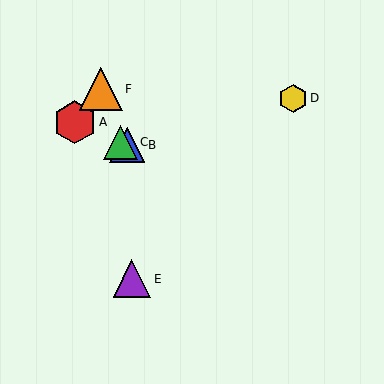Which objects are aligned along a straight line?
Objects A, B, C are aligned along a straight line.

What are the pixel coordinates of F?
Object F is at (101, 89).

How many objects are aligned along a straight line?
3 objects (A, B, C) are aligned along a straight line.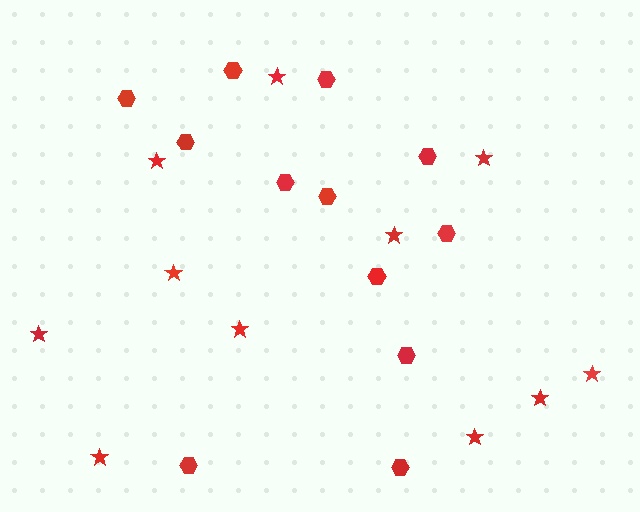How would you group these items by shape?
There are 2 groups: one group of hexagons (12) and one group of stars (11).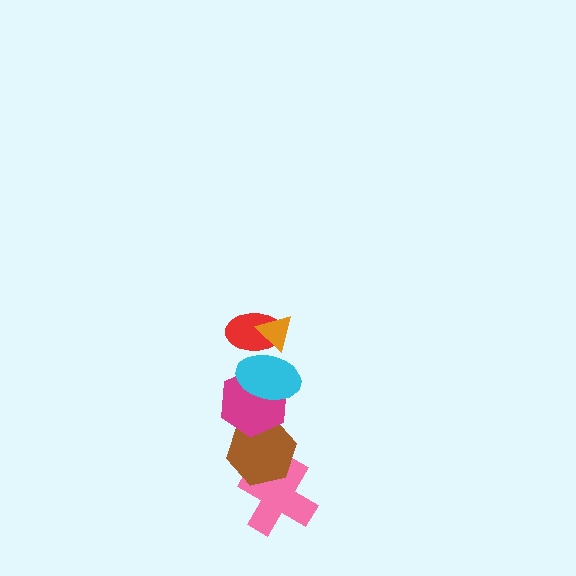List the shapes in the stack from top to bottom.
From top to bottom: the orange triangle, the red ellipse, the cyan ellipse, the magenta hexagon, the brown hexagon, the pink cross.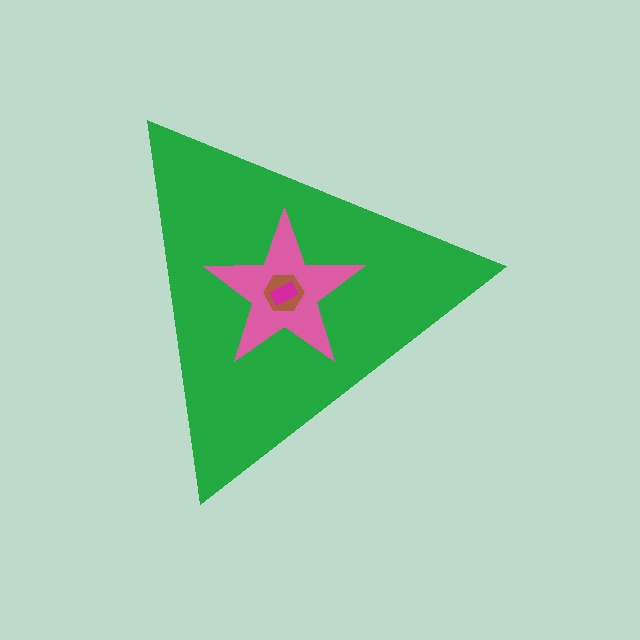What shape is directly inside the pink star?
The brown hexagon.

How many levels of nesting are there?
4.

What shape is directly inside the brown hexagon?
The magenta rectangle.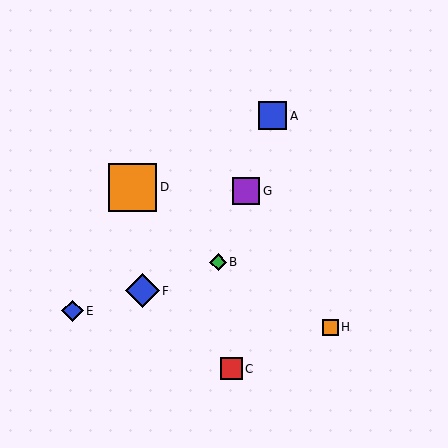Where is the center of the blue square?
The center of the blue square is at (273, 116).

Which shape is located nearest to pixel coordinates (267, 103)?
The blue square (labeled A) at (273, 116) is nearest to that location.